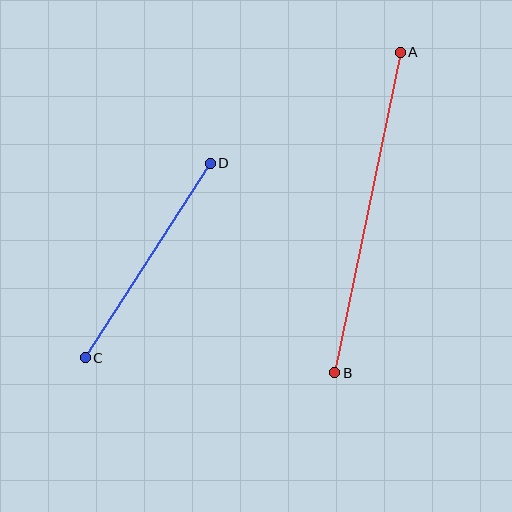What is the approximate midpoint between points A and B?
The midpoint is at approximately (367, 212) pixels.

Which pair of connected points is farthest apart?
Points A and B are farthest apart.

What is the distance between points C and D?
The distance is approximately 231 pixels.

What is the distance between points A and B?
The distance is approximately 327 pixels.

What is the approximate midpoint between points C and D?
The midpoint is at approximately (148, 261) pixels.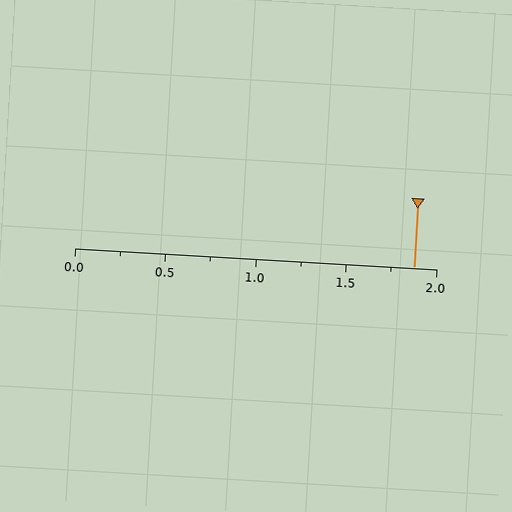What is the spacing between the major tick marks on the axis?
The major ticks are spaced 0.5 apart.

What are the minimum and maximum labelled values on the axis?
The axis runs from 0.0 to 2.0.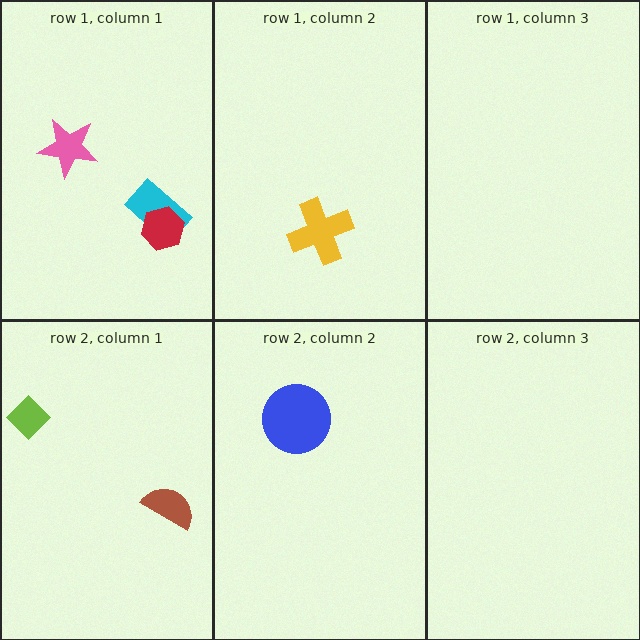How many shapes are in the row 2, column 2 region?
1.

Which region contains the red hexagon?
The row 1, column 1 region.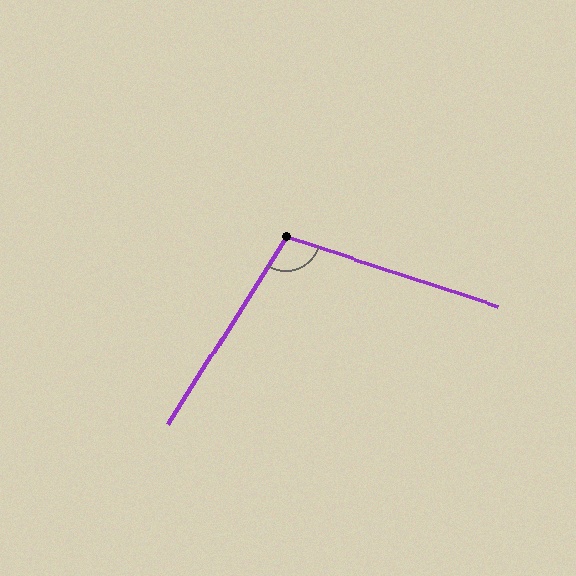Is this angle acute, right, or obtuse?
It is obtuse.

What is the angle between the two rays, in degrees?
Approximately 104 degrees.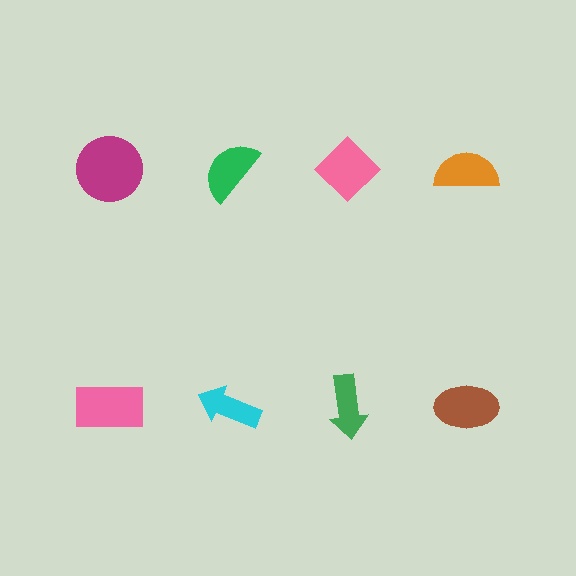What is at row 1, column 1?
A magenta circle.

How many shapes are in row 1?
4 shapes.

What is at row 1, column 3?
A pink diamond.